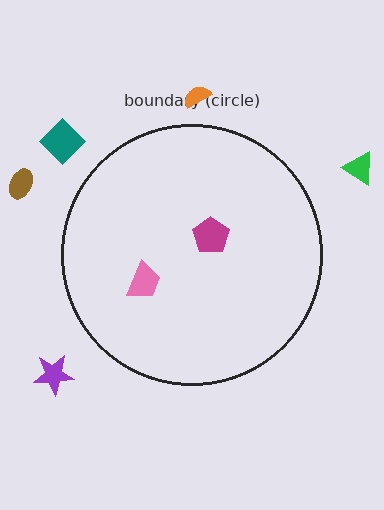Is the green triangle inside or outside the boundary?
Outside.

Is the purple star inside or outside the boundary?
Outside.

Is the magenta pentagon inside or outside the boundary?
Inside.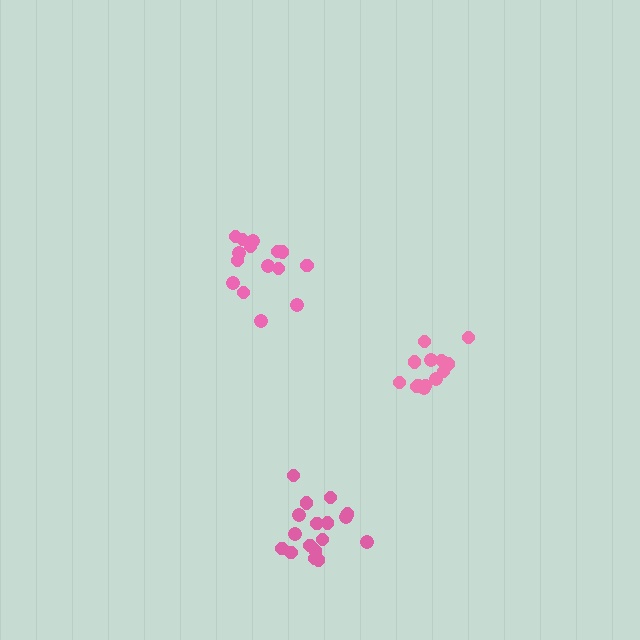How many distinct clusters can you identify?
There are 3 distinct clusters.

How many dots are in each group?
Group 1: 15 dots, Group 2: 14 dots, Group 3: 17 dots (46 total).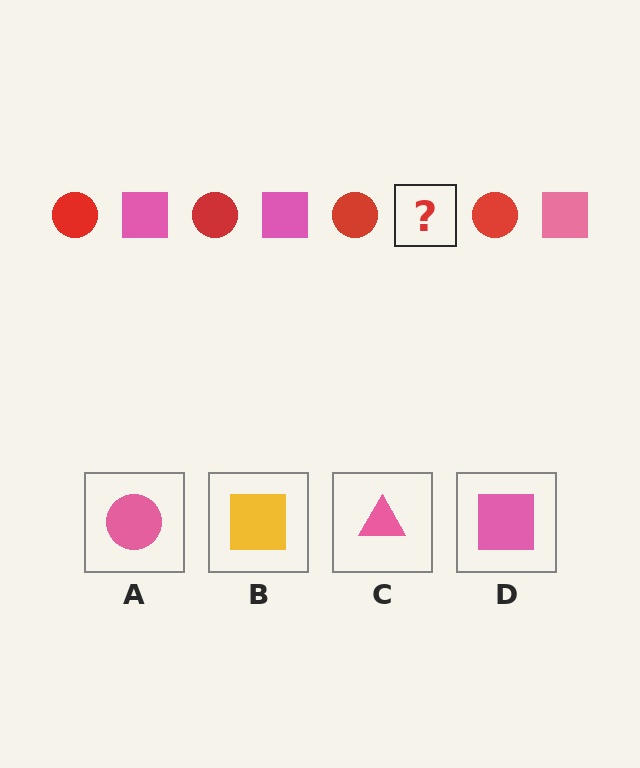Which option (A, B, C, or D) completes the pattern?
D.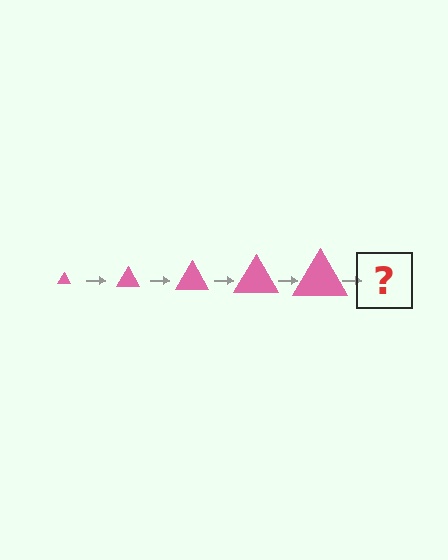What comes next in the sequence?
The next element should be a pink triangle, larger than the previous one.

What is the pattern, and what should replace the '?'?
The pattern is that the triangle gets progressively larger each step. The '?' should be a pink triangle, larger than the previous one.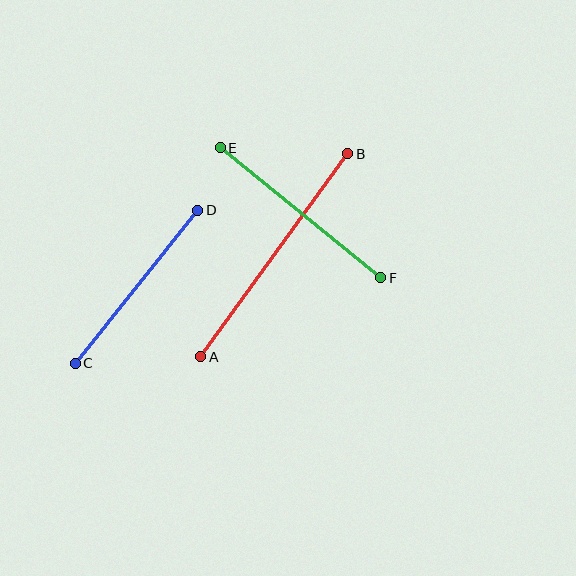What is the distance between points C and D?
The distance is approximately 196 pixels.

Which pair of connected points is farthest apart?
Points A and B are farthest apart.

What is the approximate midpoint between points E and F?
The midpoint is at approximately (301, 213) pixels.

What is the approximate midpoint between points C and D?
The midpoint is at approximately (137, 287) pixels.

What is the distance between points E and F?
The distance is approximately 207 pixels.